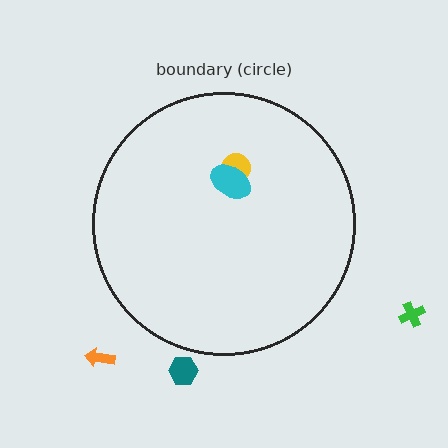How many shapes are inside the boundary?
2 inside, 3 outside.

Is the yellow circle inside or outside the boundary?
Inside.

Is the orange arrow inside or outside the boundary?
Outside.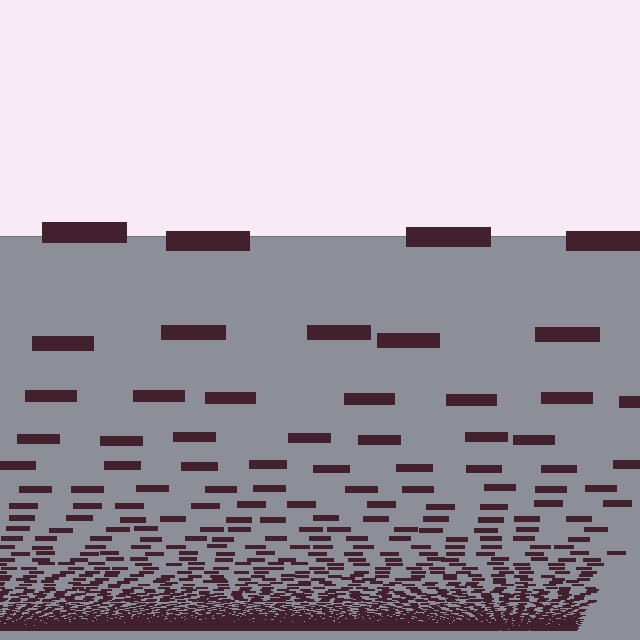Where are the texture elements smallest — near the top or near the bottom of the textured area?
Near the bottom.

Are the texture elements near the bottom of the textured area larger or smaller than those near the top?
Smaller. The gradient is inverted — elements near the bottom are smaller and denser.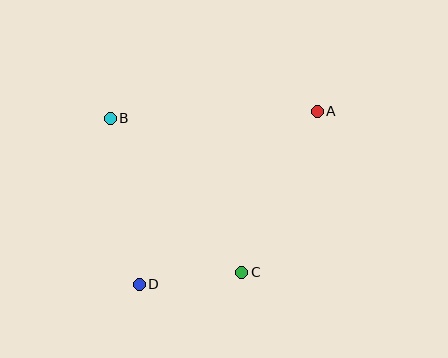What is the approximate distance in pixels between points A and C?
The distance between A and C is approximately 178 pixels.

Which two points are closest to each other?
Points C and D are closest to each other.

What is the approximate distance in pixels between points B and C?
The distance between B and C is approximately 202 pixels.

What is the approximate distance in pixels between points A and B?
The distance between A and B is approximately 207 pixels.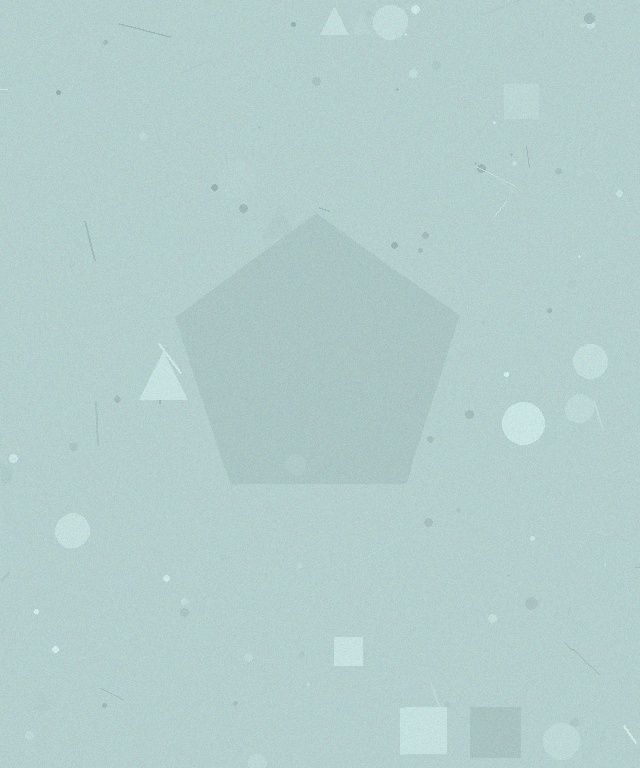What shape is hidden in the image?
A pentagon is hidden in the image.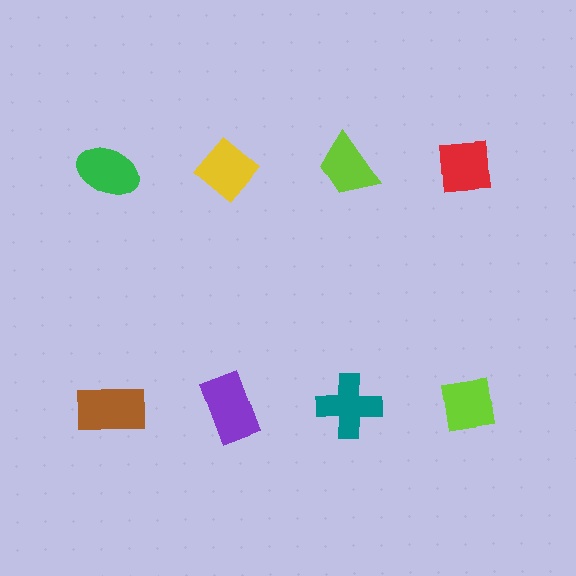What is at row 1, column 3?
A lime trapezoid.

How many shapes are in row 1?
4 shapes.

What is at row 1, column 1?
A green ellipse.